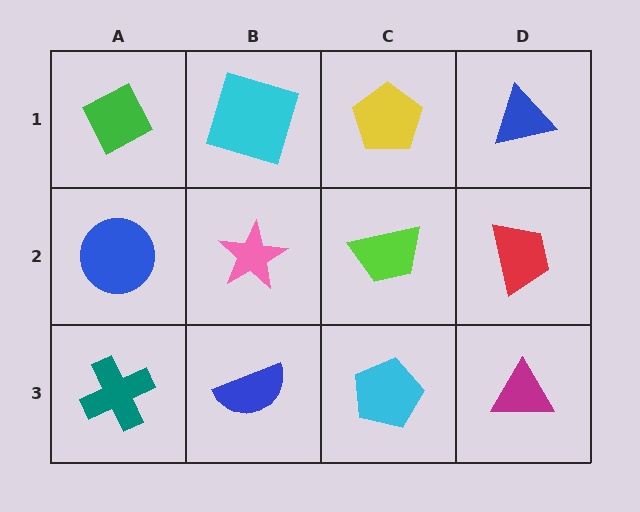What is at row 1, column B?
A cyan square.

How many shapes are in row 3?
4 shapes.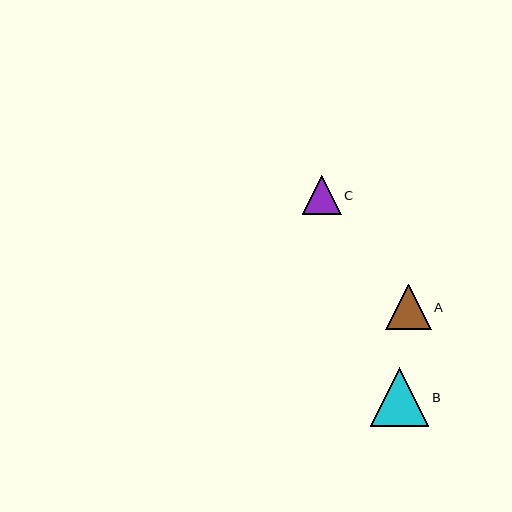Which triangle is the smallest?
Triangle C is the smallest with a size of approximately 39 pixels.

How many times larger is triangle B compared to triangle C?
Triangle B is approximately 1.5 times the size of triangle C.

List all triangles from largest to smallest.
From largest to smallest: B, A, C.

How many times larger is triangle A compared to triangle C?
Triangle A is approximately 1.2 times the size of triangle C.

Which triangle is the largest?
Triangle B is the largest with a size of approximately 58 pixels.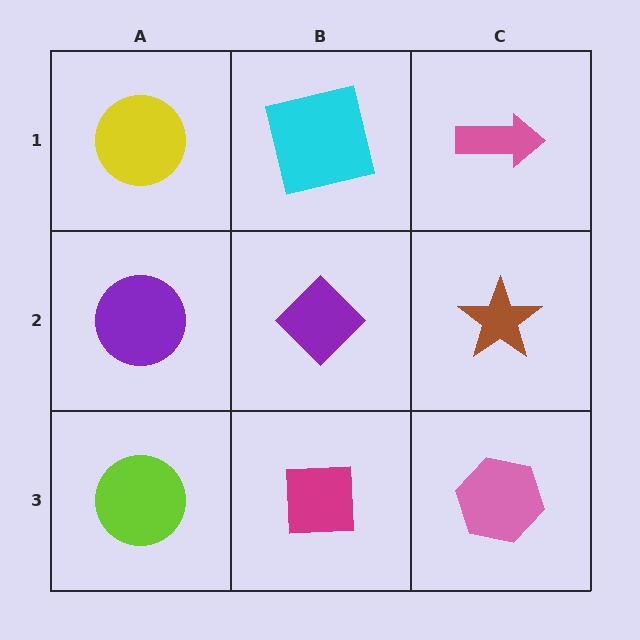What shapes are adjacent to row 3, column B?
A purple diamond (row 2, column B), a lime circle (row 3, column A), a pink hexagon (row 3, column C).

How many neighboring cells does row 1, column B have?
3.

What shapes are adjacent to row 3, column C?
A brown star (row 2, column C), a magenta square (row 3, column B).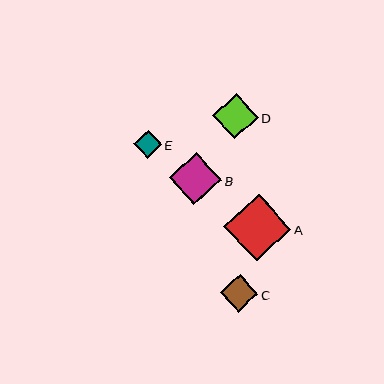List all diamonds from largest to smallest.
From largest to smallest: A, B, D, C, E.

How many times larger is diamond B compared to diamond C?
Diamond B is approximately 1.4 times the size of diamond C.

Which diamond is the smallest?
Diamond E is the smallest with a size of approximately 28 pixels.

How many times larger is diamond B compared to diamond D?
Diamond B is approximately 1.2 times the size of diamond D.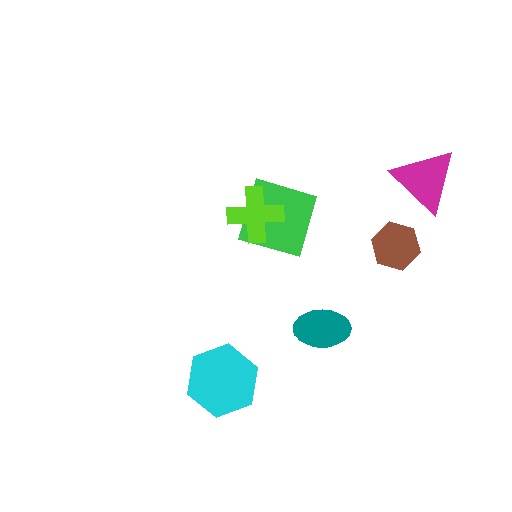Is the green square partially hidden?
Yes, it is partially covered by another shape.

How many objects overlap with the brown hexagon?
0 objects overlap with the brown hexagon.